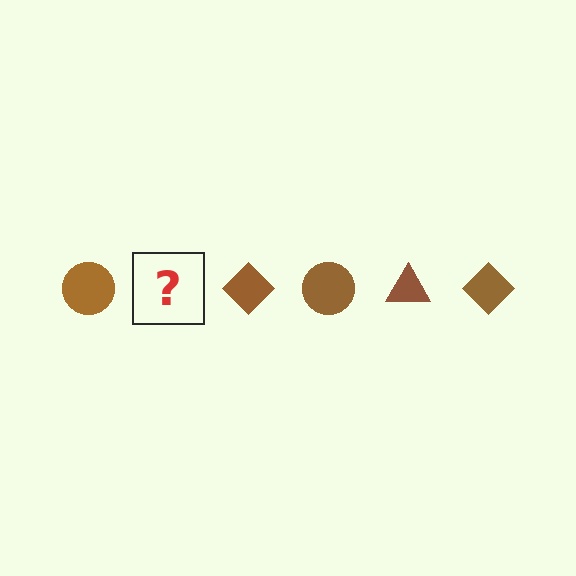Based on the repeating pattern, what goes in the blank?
The blank should be a brown triangle.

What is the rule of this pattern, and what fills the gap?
The rule is that the pattern cycles through circle, triangle, diamond shapes in brown. The gap should be filled with a brown triangle.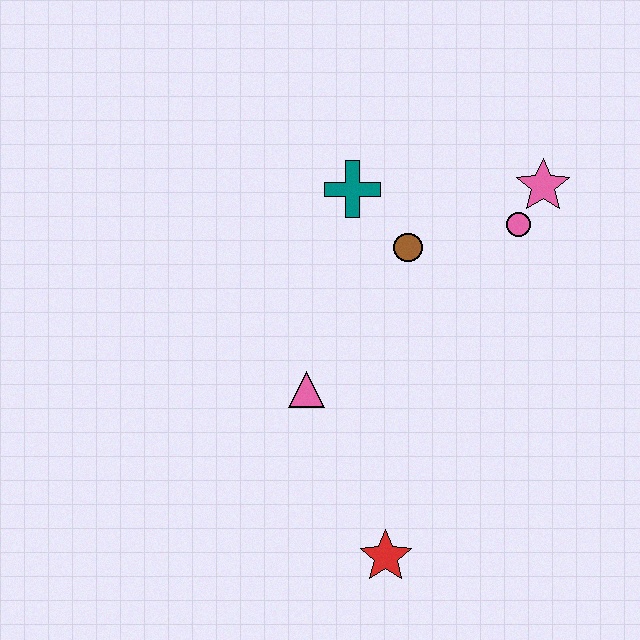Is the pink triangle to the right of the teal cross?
No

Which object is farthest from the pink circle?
The red star is farthest from the pink circle.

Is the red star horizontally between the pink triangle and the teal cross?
No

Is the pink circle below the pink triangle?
No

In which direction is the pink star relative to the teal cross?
The pink star is to the right of the teal cross.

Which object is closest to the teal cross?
The brown circle is closest to the teal cross.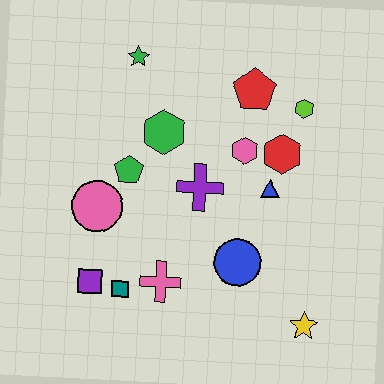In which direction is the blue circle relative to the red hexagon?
The blue circle is below the red hexagon.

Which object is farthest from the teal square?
The lime hexagon is farthest from the teal square.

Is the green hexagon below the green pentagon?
No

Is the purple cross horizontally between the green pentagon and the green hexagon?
No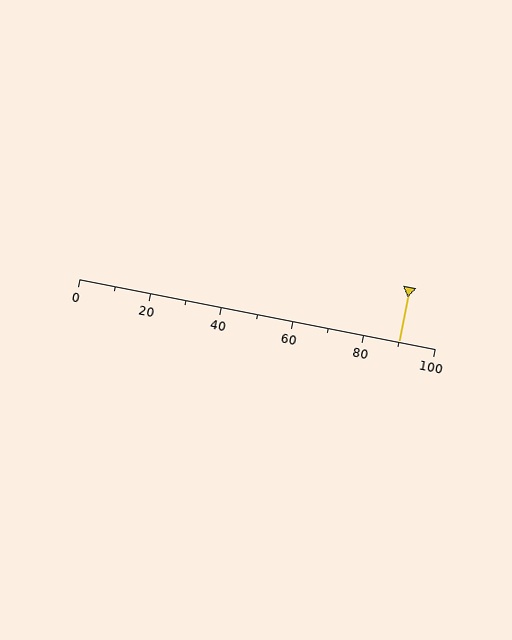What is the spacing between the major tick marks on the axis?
The major ticks are spaced 20 apart.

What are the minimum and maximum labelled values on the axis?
The axis runs from 0 to 100.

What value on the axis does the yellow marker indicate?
The marker indicates approximately 90.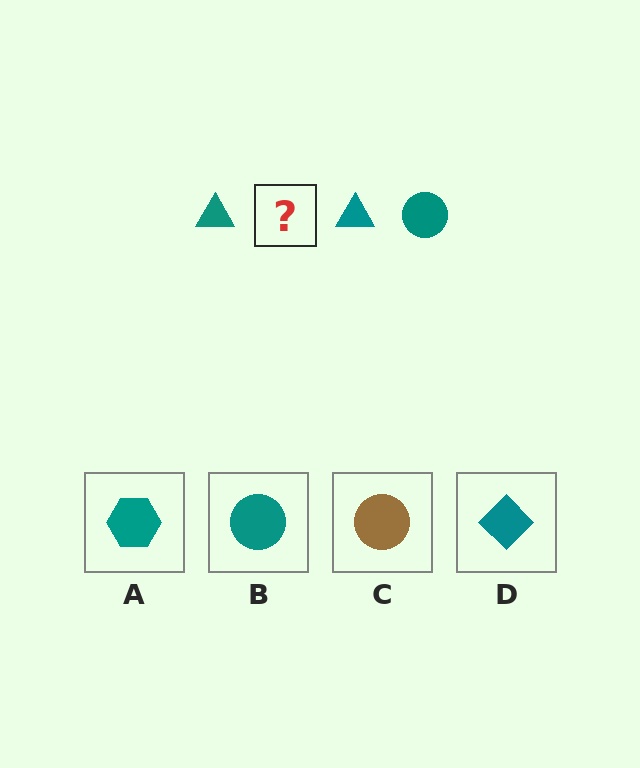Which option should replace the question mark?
Option B.